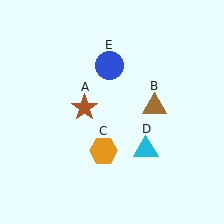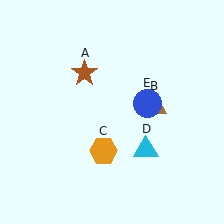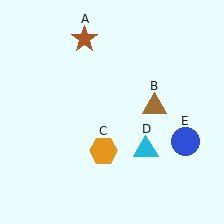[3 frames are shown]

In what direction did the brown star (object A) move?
The brown star (object A) moved up.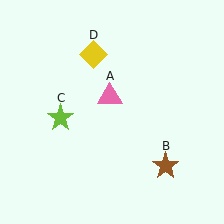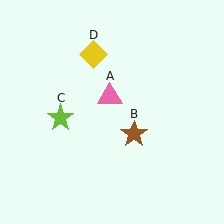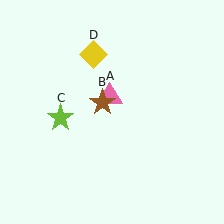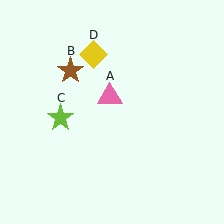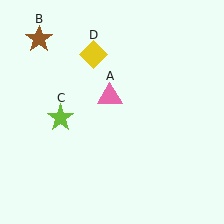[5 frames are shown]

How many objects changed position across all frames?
1 object changed position: brown star (object B).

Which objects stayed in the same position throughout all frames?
Pink triangle (object A) and lime star (object C) and yellow diamond (object D) remained stationary.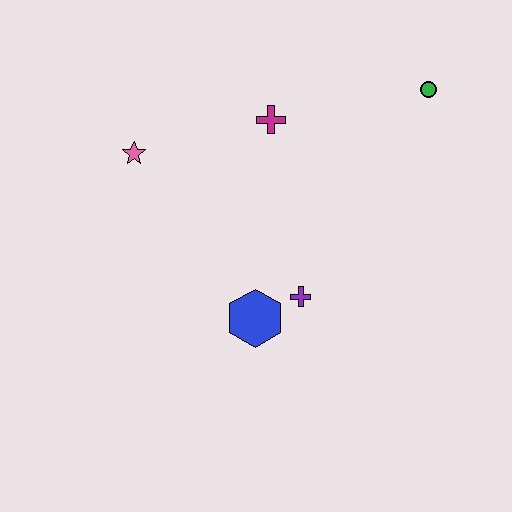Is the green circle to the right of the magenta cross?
Yes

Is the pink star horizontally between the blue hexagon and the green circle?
No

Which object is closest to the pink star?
The magenta cross is closest to the pink star.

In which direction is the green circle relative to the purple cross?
The green circle is above the purple cross.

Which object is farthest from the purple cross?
The green circle is farthest from the purple cross.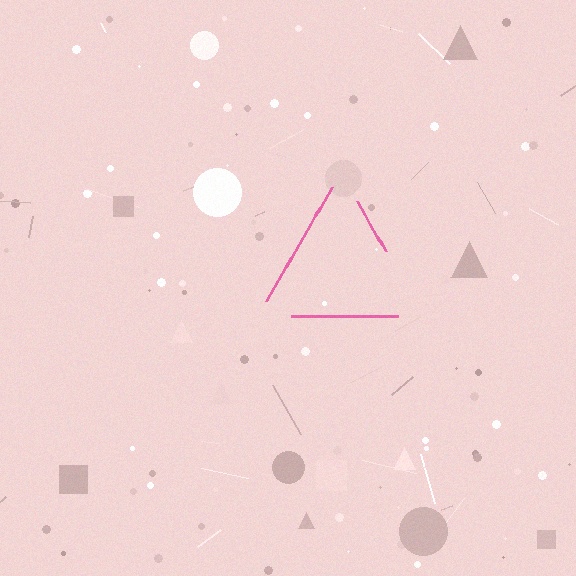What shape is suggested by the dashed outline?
The dashed outline suggests a triangle.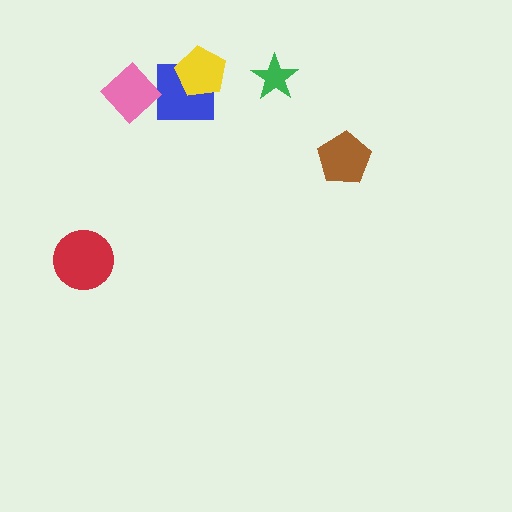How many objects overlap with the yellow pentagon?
1 object overlaps with the yellow pentagon.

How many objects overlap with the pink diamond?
0 objects overlap with the pink diamond.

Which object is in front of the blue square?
The yellow pentagon is in front of the blue square.